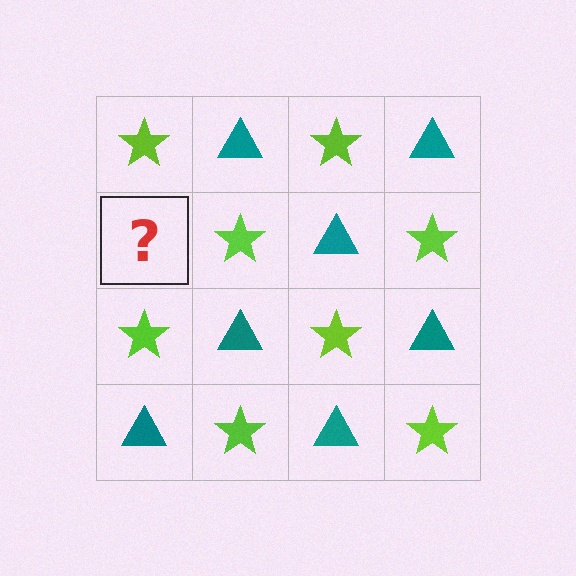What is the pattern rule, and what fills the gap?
The rule is that it alternates lime star and teal triangle in a checkerboard pattern. The gap should be filled with a teal triangle.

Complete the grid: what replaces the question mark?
The question mark should be replaced with a teal triangle.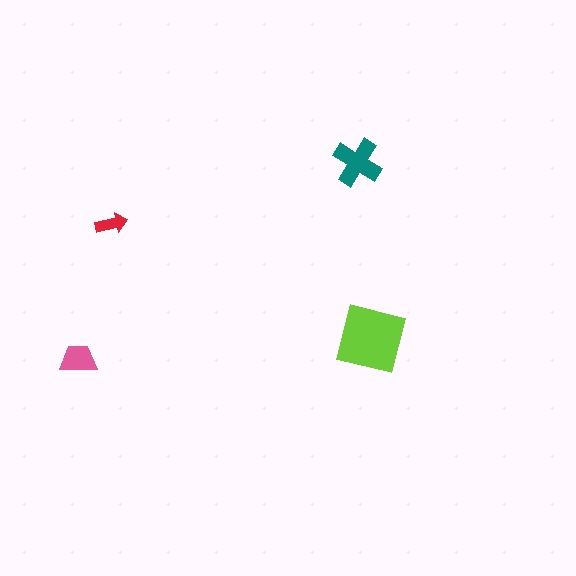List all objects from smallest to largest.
The red arrow, the pink trapezoid, the teal cross, the lime square.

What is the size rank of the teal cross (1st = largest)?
2nd.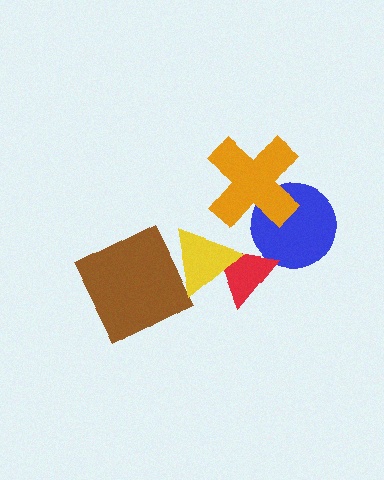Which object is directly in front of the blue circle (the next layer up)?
The red triangle is directly in front of the blue circle.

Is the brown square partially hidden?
Yes, it is partially covered by another shape.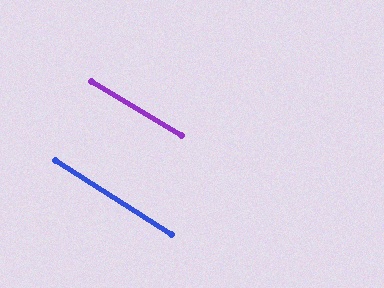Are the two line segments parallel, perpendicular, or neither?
Parallel — their directions differ by only 1.5°.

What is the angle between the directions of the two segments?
Approximately 1 degree.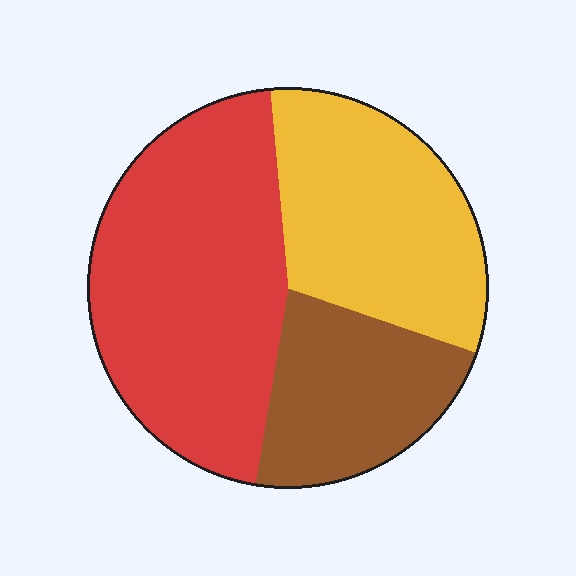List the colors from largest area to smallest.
From largest to smallest: red, yellow, brown.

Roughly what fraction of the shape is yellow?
Yellow takes up between a quarter and a half of the shape.